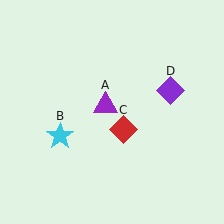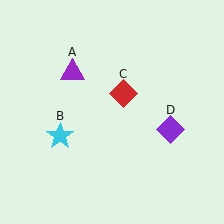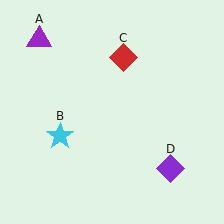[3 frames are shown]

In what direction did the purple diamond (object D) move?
The purple diamond (object D) moved down.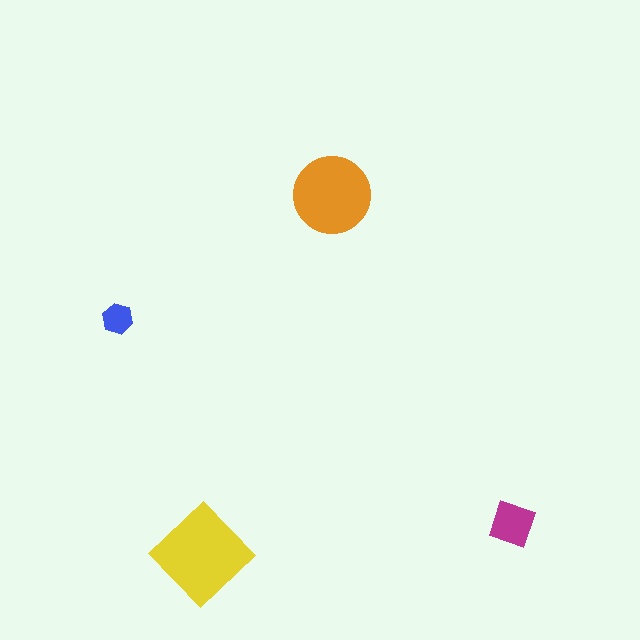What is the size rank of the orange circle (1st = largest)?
2nd.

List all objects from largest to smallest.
The yellow diamond, the orange circle, the magenta diamond, the blue hexagon.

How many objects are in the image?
There are 4 objects in the image.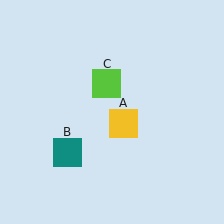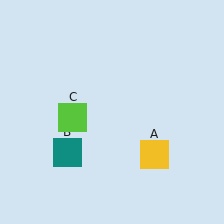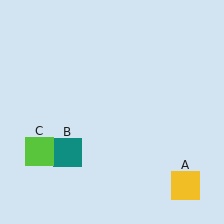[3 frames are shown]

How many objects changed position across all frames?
2 objects changed position: yellow square (object A), lime square (object C).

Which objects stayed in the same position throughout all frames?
Teal square (object B) remained stationary.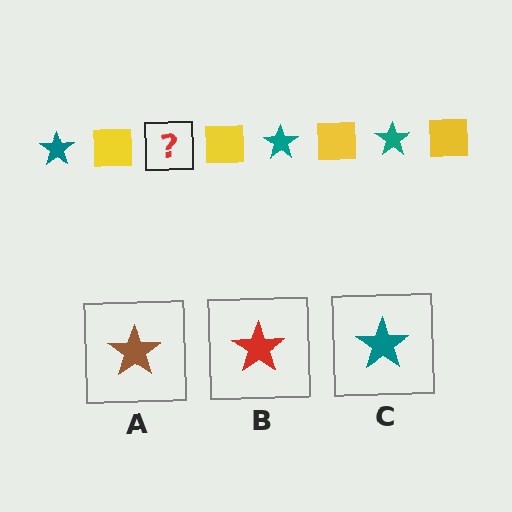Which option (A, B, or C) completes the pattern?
C.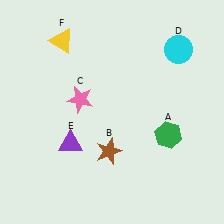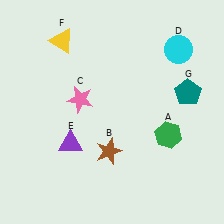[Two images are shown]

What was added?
A teal pentagon (G) was added in Image 2.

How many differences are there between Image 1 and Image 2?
There is 1 difference between the two images.